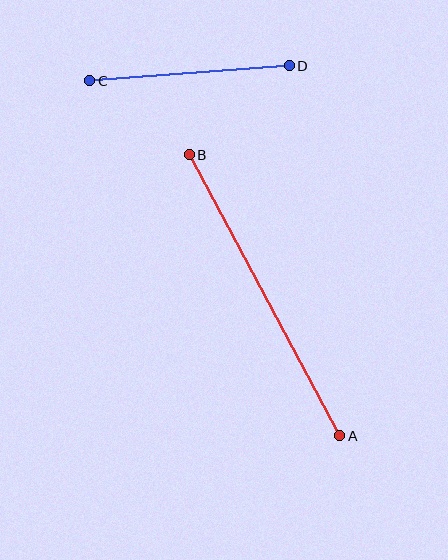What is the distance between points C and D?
The distance is approximately 200 pixels.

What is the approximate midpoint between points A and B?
The midpoint is at approximately (265, 295) pixels.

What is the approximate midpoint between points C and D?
The midpoint is at approximately (189, 73) pixels.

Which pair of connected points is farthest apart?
Points A and B are farthest apart.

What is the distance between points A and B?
The distance is approximately 319 pixels.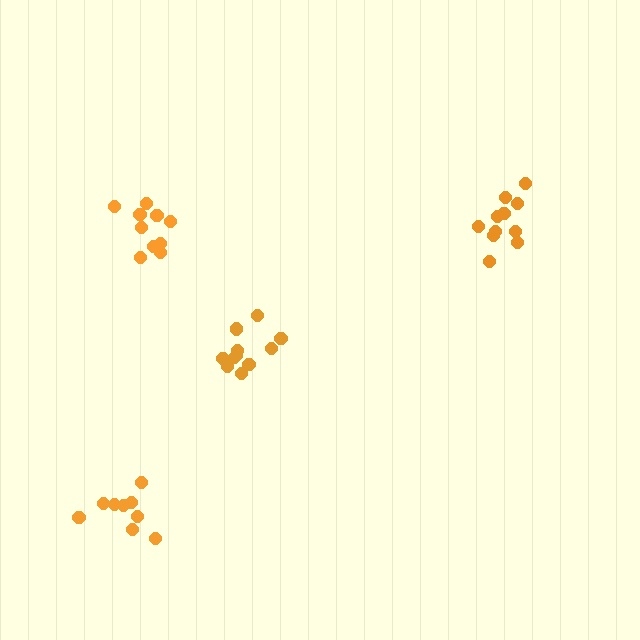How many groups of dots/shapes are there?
There are 4 groups.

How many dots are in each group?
Group 1: 11 dots, Group 2: 10 dots, Group 3: 9 dots, Group 4: 11 dots (41 total).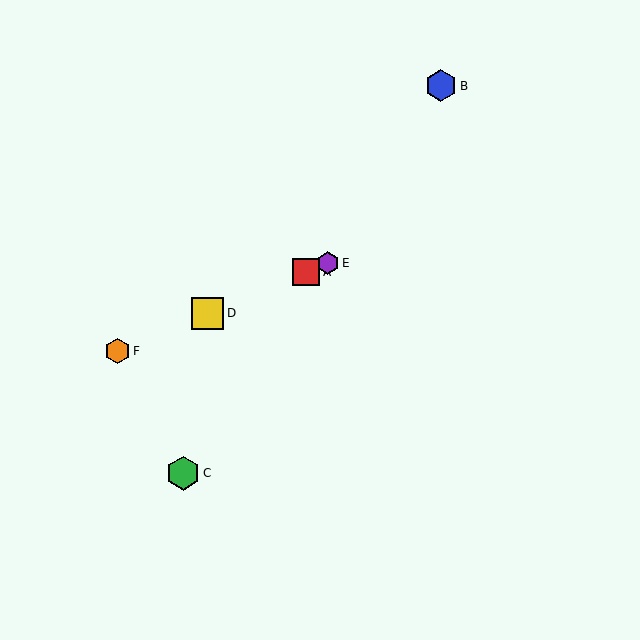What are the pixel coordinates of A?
Object A is at (306, 272).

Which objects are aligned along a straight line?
Objects A, D, E, F are aligned along a straight line.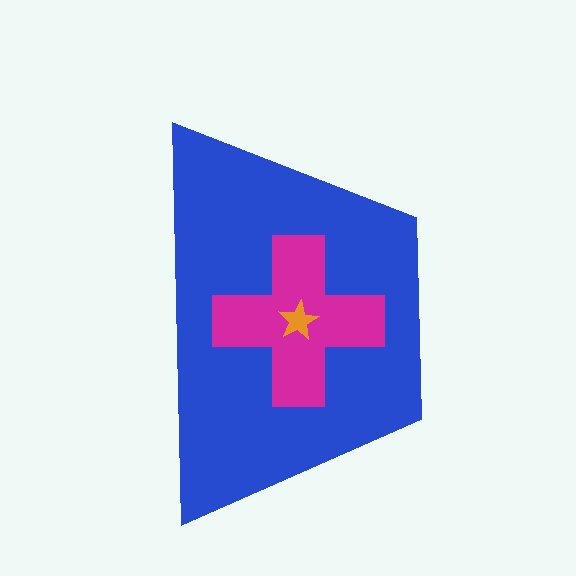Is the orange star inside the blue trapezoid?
Yes.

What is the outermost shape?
The blue trapezoid.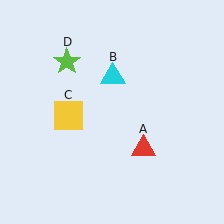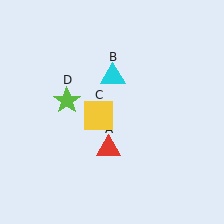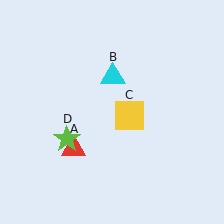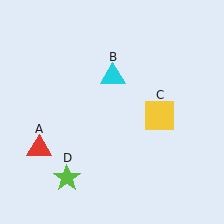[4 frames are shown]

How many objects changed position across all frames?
3 objects changed position: red triangle (object A), yellow square (object C), lime star (object D).